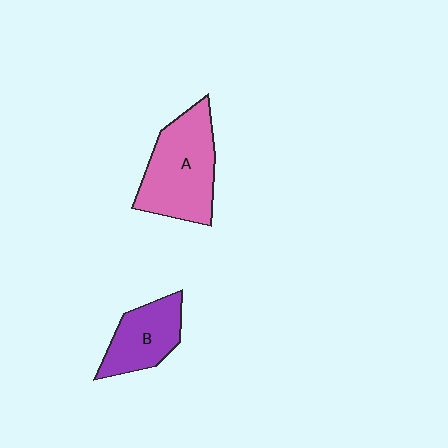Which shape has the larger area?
Shape A (pink).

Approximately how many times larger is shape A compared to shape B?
Approximately 1.6 times.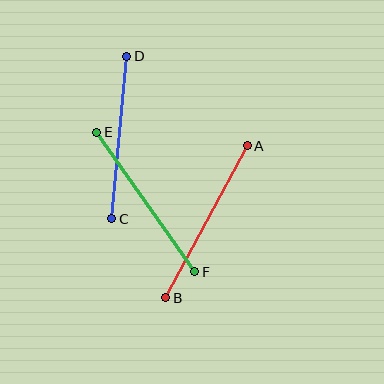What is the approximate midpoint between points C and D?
The midpoint is at approximately (119, 138) pixels.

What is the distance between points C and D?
The distance is approximately 163 pixels.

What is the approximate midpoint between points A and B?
The midpoint is at approximately (206, 222) pixels.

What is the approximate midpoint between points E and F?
The midpoint is at approximately (146, 202) pixels.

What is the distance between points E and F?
The distance is approximately 170 pixels.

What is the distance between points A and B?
The distance is approximately 173 pixels.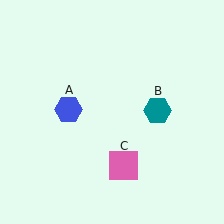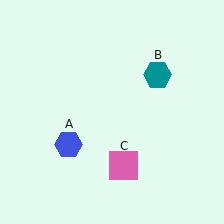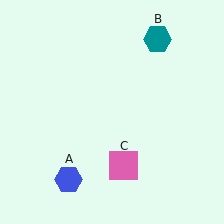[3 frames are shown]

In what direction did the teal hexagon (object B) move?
The teal hexagon (object B) moved up.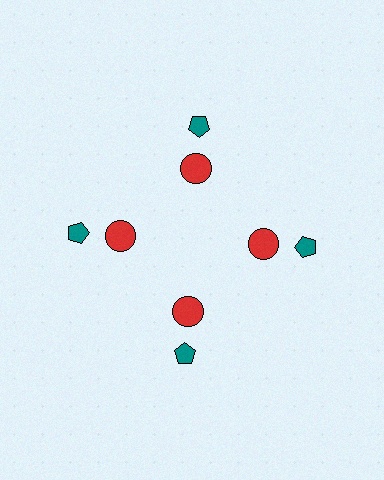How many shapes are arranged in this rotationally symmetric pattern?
There are 8 shapes, arranged in 4 groups of 2.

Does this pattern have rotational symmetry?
Yes, this pattern has 4-fold rotational symmetry. It looks the same after rotating 90 degrees around the center.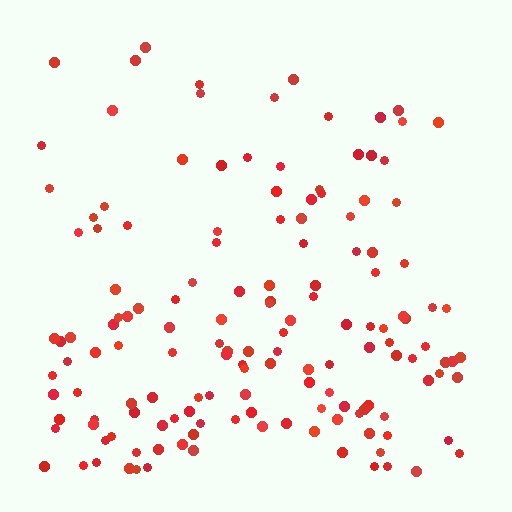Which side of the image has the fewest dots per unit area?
The top.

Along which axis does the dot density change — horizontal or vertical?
Vertical.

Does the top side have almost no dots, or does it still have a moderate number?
Still a moderate number, just noticeably fewer than the bottom.